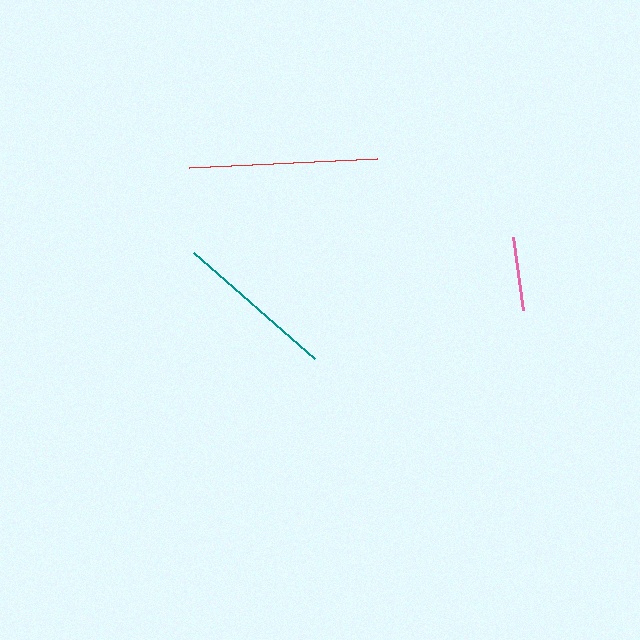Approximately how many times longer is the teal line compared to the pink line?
The teal line is approximately 2.2 times the length of the pink line.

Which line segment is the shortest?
The pink line is the shortest at approximately 73 pixels.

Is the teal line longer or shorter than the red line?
The red line is longer than the teal line.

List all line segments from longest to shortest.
From longest to shortest: red, teal, pink.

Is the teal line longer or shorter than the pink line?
The teal line is longer than the pink line.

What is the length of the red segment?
The red segment is approximately 188 pixels long.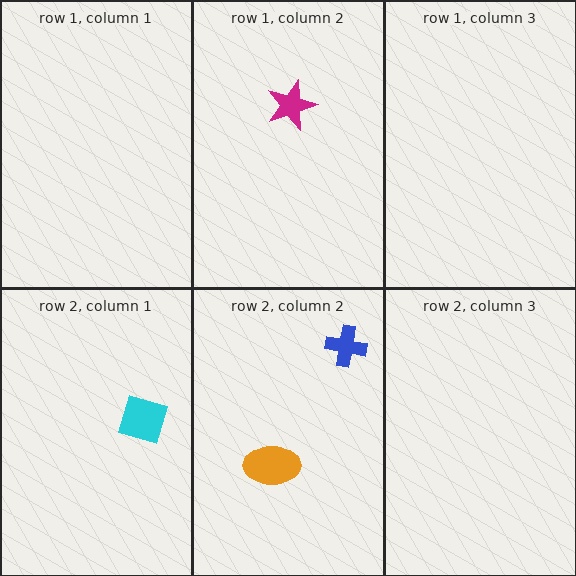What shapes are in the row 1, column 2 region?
The magenta star.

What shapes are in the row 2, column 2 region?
The orange ellipse, the blue cross.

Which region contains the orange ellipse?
The row 2, column 2 region.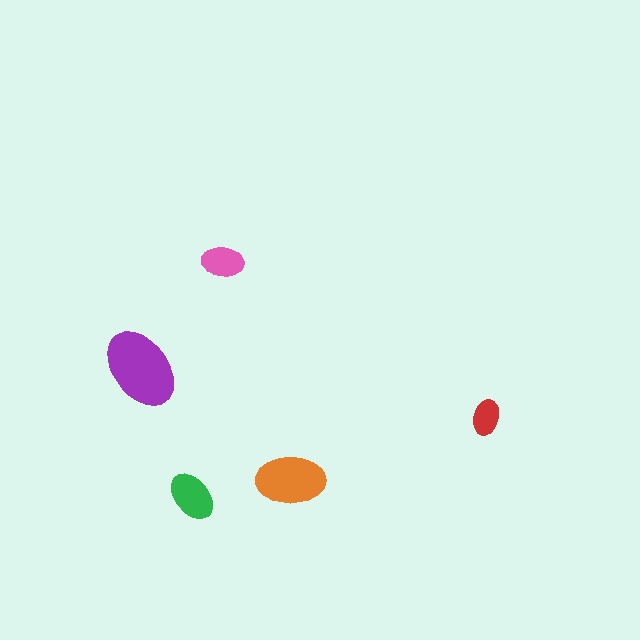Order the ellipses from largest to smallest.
the purple one, the orange one, the green one, the pink one, the red one.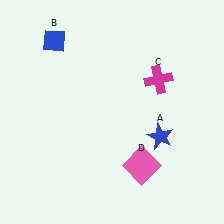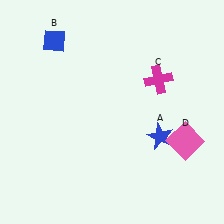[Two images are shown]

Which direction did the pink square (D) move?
The pink square (D) moved right.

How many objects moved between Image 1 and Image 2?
1 object moved between the two images.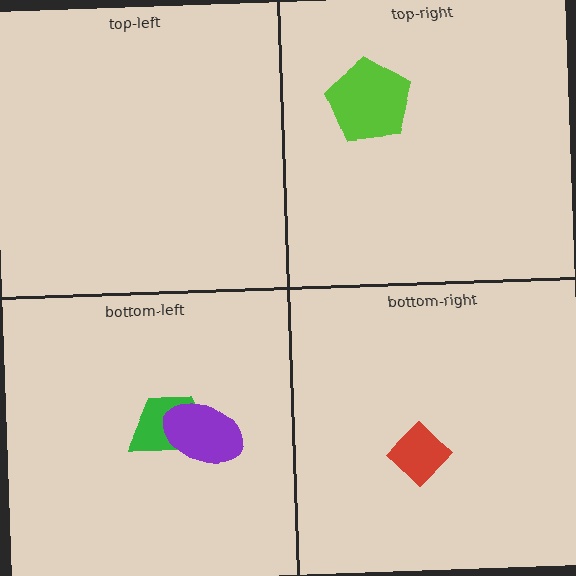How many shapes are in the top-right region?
1.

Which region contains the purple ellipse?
The bottom-left region.